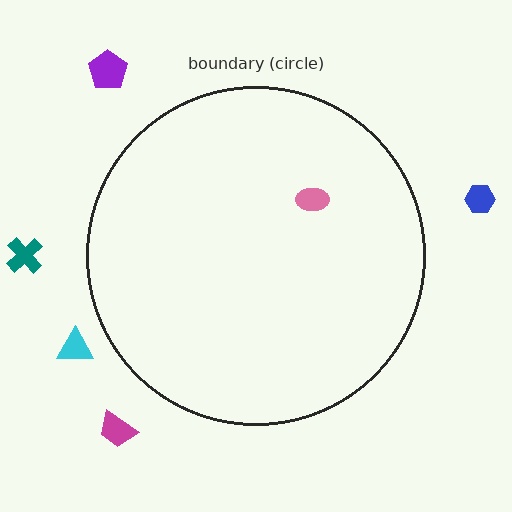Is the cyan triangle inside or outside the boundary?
Outside.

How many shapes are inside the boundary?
1 inside, 5 outside.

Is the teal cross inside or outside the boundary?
Outside.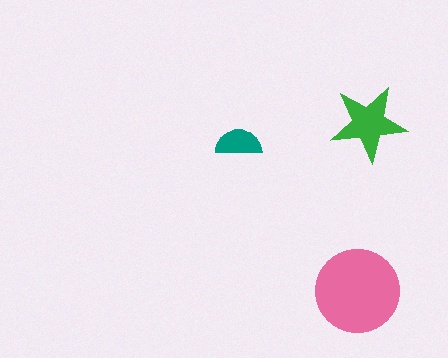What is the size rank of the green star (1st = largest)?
2nd.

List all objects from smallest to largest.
The teal semicircle, the green star, the pink circle.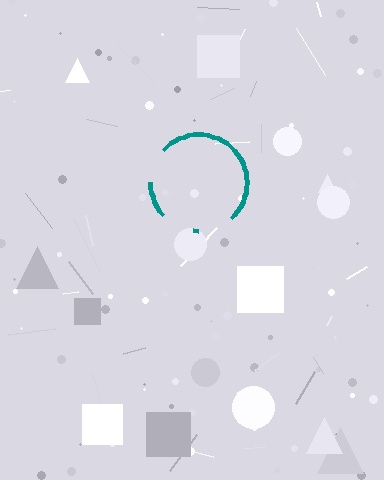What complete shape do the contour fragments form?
The contour fragments form a circle.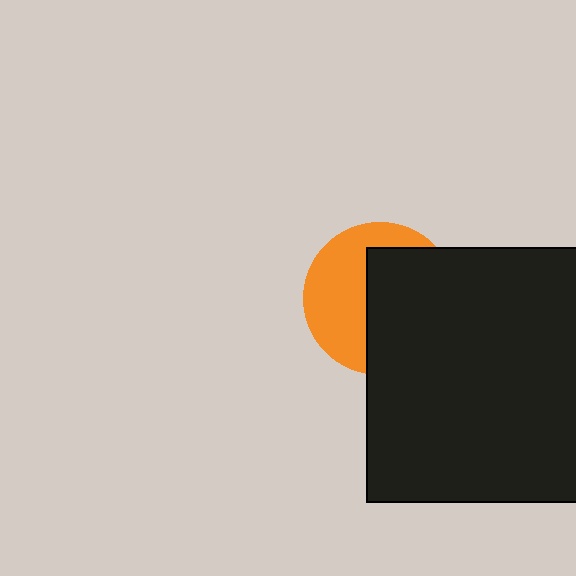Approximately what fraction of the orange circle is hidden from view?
Roughly 54% of the orange circle is hidden behind the black rectangle.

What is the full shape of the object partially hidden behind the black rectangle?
The partially hidden object is an orange circle.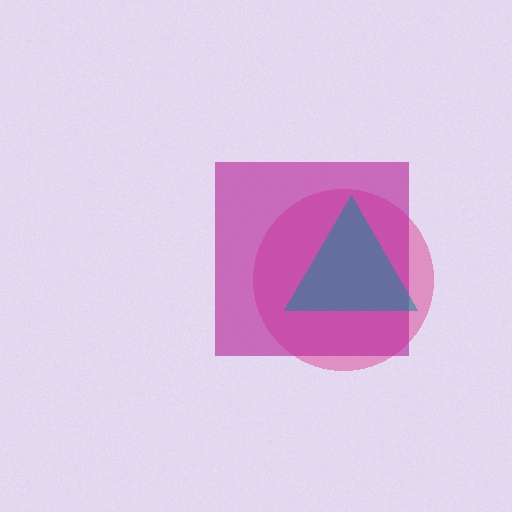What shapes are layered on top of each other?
The layered shapes are: a pink circle, a magenta square, a teal triangle.